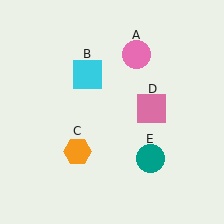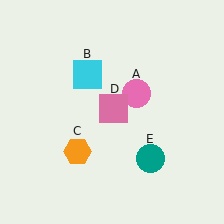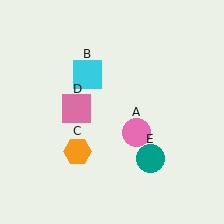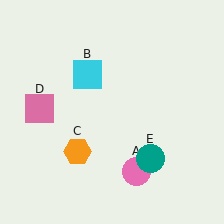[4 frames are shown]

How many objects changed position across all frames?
2 objects changed position: pink circle (object A), pink square (object D).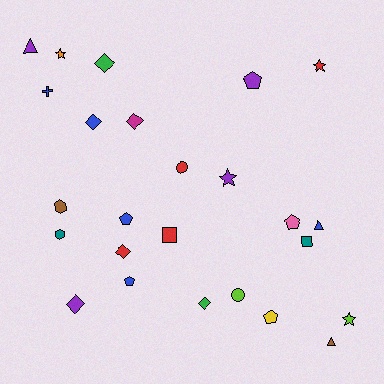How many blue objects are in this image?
There are 5 blue objects.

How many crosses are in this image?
There is 1 cross.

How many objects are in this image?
There are 25 objects.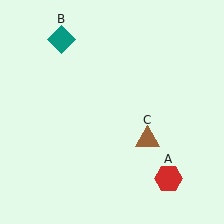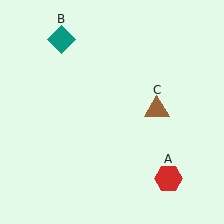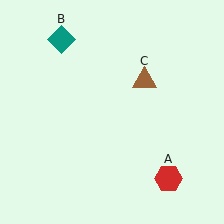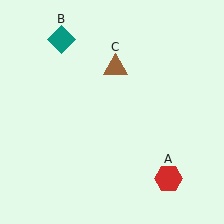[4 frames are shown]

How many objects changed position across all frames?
1 object changed position: brown triangle (object C).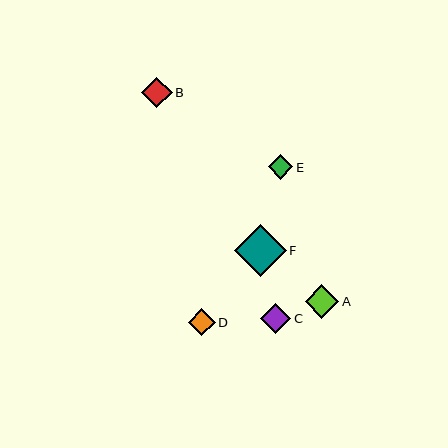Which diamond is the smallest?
Diamond E is the smallest with a size of approximately 25 pixels.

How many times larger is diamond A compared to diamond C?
Diamond A is approximately 1.1 times the size of diamond C.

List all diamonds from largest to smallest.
From largest to smallest: F, A, C, B, D, E.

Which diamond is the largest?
Diamond F is the largest with a size of approximately 52 pixels.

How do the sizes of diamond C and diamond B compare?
Diamond C and diamond B are approximately the same size.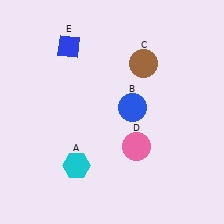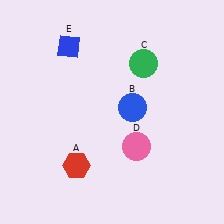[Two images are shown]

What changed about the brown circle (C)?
In Image 1, C is brown. In Image 2, it changed to green.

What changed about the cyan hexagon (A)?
In Image 1, A is cyan. In Image 2, it changed to red.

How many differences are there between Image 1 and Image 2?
There are 2 differences between the two images.